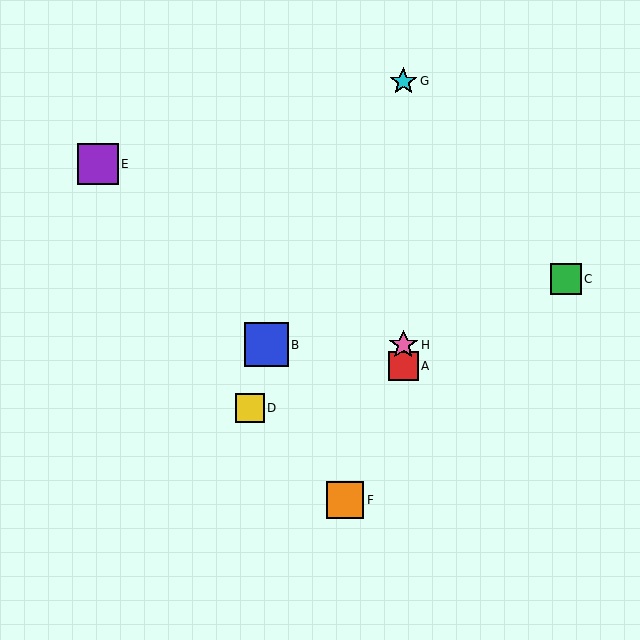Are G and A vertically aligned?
Yes, both are at x≈403.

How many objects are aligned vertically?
3 objects (A, G, H) are aligned vertically.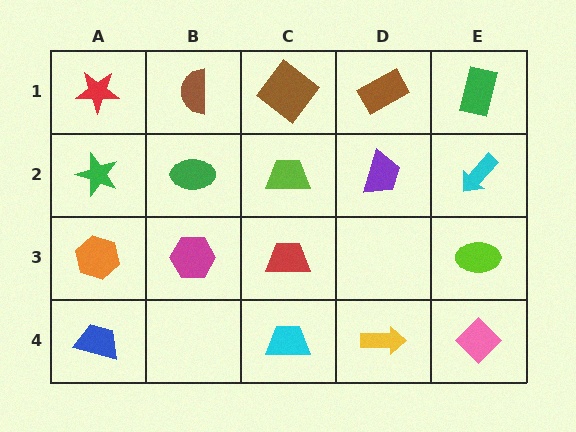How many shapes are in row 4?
4 shapes.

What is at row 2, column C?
A lime trapezoid.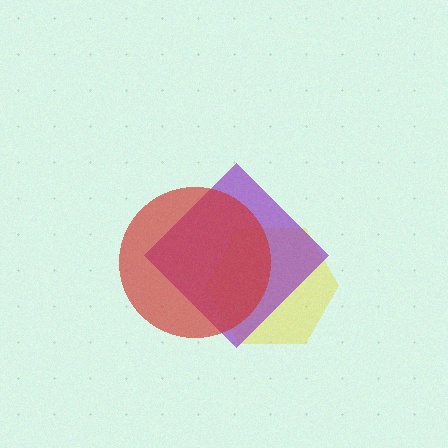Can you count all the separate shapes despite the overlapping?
Yes, there are 3 separate shapes.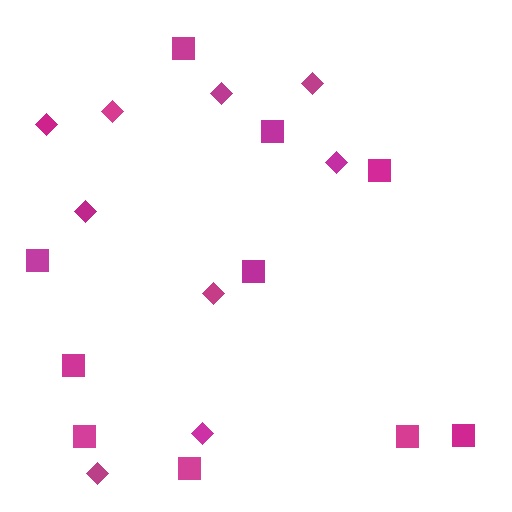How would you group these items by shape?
There are 2 groups: one group of diamonds (9) and one group of squares (10).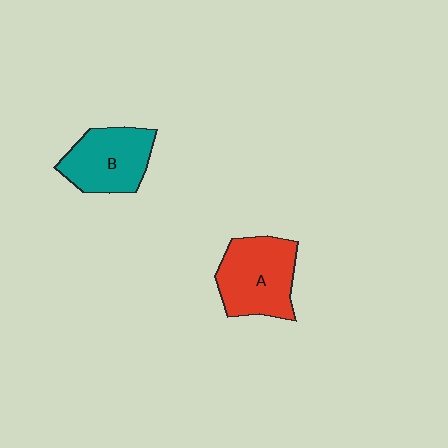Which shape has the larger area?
Shape A (red).